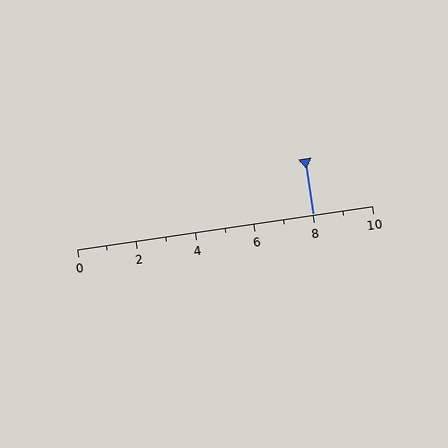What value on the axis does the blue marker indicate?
The marker indicates approximately 8.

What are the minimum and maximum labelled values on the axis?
The axis runs from 0 to 10.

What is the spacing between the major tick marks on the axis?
The major ticks are spaced 2 apart.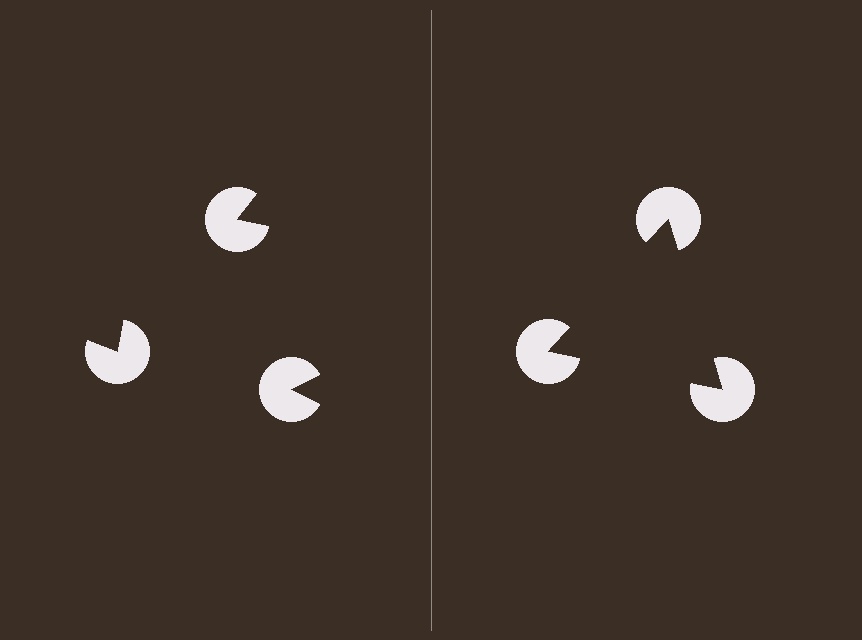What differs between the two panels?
The pac-man discs are positioned identically on both sides; only the wedge orientations differ. On the right they align to a triangle; on the left they are misaligned.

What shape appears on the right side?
An illusory triangle.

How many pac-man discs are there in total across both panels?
6 — 3 on each side.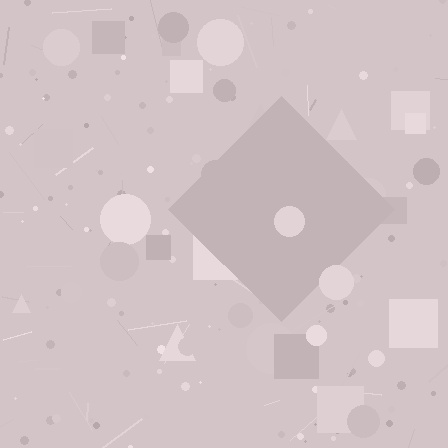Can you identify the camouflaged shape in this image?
The camouflaged shape is a diamond.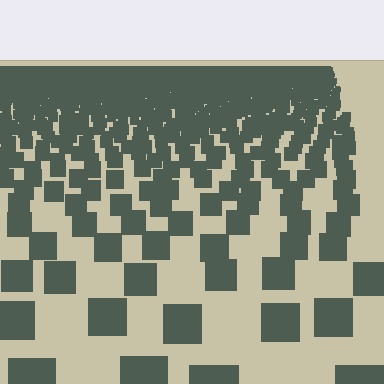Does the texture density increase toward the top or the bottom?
Density increases toward the top.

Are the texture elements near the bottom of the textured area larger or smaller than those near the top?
Larger. Near the bottom, elements are closer to the viewer and appear at a bigger on-screen size.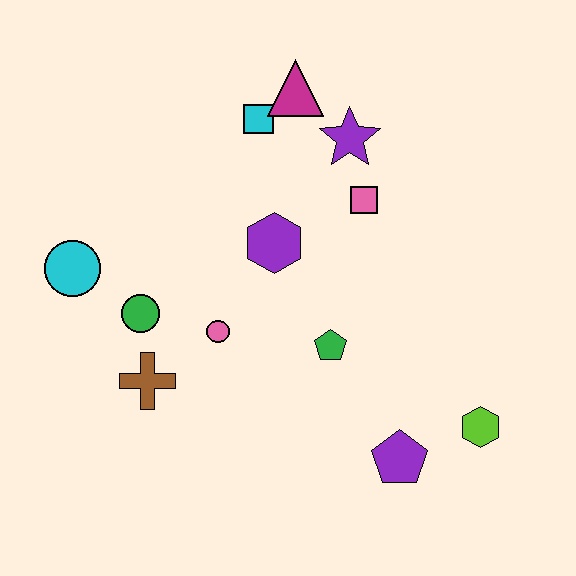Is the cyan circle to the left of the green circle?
Yes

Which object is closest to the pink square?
The purple star is closest to the pink square.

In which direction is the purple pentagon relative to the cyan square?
The purple pentagon is below the cyan square.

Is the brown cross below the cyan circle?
Yes